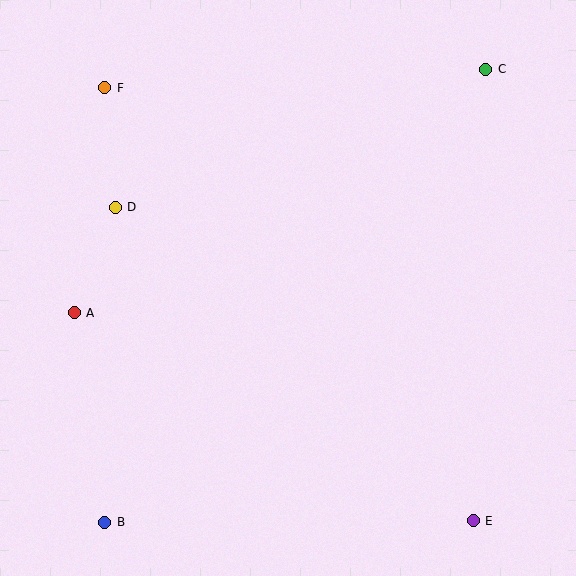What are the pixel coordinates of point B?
Point B is at (105, 522).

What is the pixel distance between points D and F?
The distance between D and F is 120 pixels.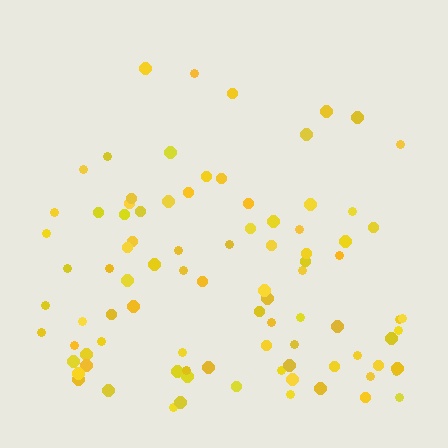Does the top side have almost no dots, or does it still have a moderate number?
Still a moderate number, just noticeably fewer than the bottom.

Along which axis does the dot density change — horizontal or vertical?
Vertical.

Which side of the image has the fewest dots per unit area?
The top.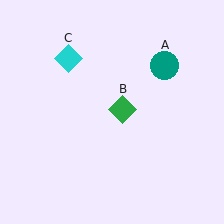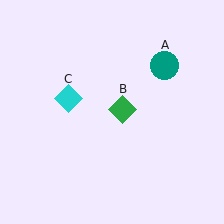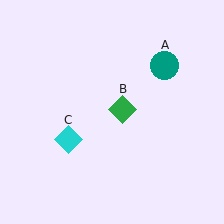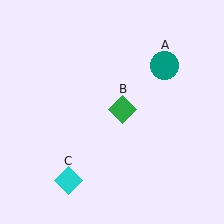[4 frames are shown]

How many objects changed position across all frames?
1 object changed position: cyan diamond (object C).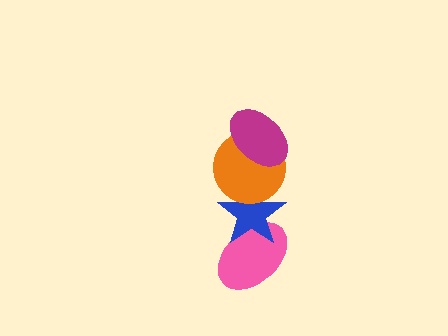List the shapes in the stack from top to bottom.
From top to bottom: the magenta ellipse, the orange circle, the blue star, the pink ellipse.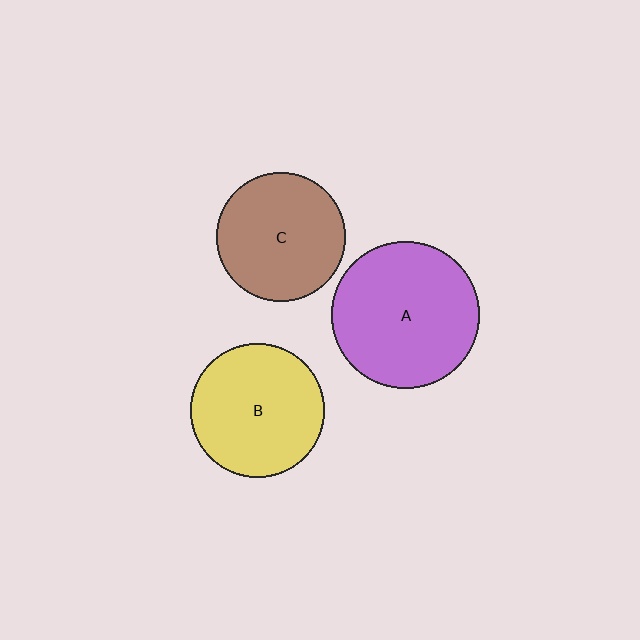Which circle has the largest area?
Circle A (purple).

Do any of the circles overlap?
No, none of the circles overlap.